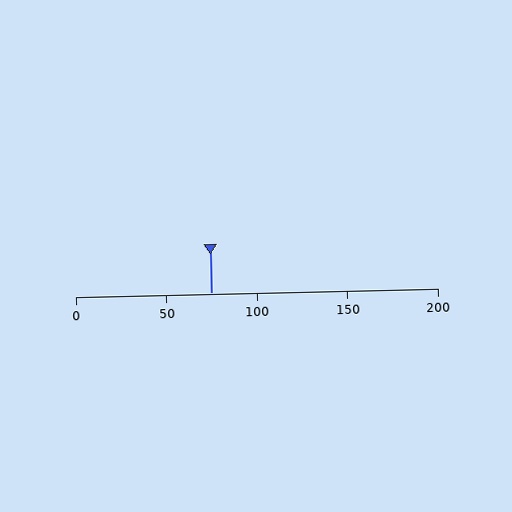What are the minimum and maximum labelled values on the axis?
The axis runs from 0 to 200.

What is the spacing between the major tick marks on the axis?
The major ticks are spaced 50 apart.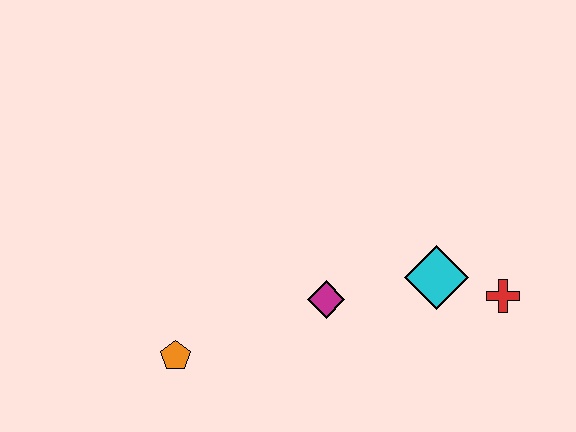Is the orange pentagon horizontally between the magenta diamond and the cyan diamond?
No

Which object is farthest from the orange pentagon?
The red cross is farthest from the orange pentagon.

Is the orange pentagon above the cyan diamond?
No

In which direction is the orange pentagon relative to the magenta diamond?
The orange pentagon is to the left of the magenta diamond.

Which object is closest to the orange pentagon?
The magenta diamond is closest to the orange pentagon.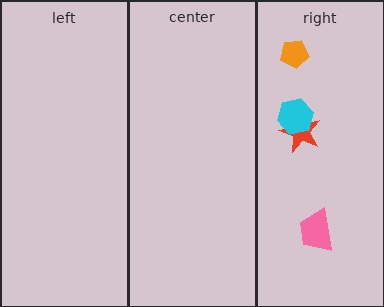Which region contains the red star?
The right region.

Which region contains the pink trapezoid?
The right region.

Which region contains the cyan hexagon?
The right region.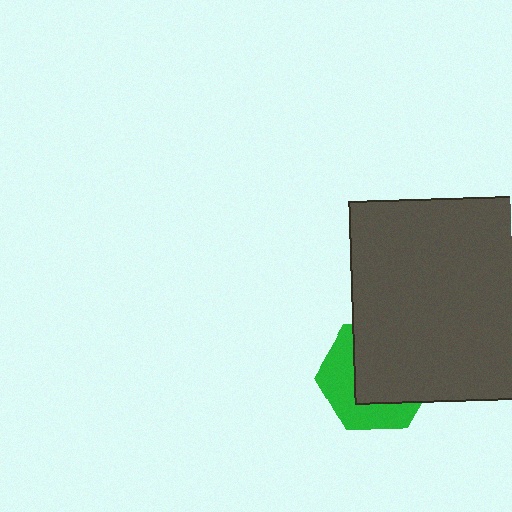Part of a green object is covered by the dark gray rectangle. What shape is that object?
It is a hexagon.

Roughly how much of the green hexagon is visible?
A small part of it is visible (roughly 42%).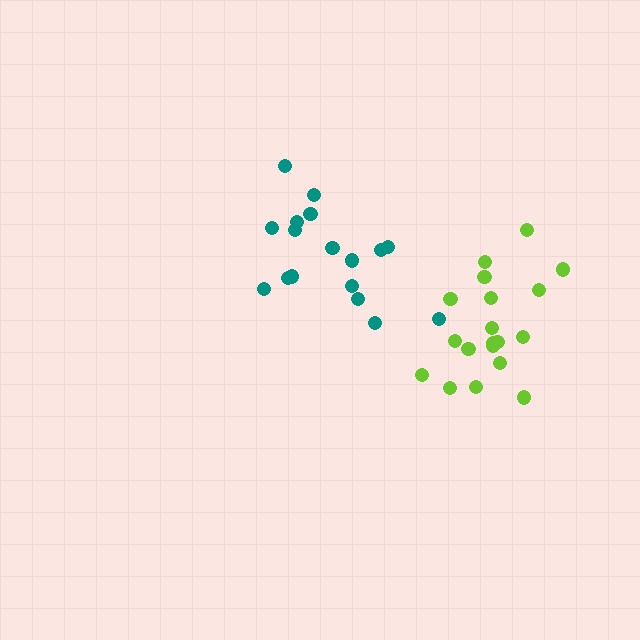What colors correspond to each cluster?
The clusters are colored: lime, teal.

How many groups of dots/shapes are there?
There are 2 groups.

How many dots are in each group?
Group 1: 19 dots, Group 2: 17 dots (36 total).